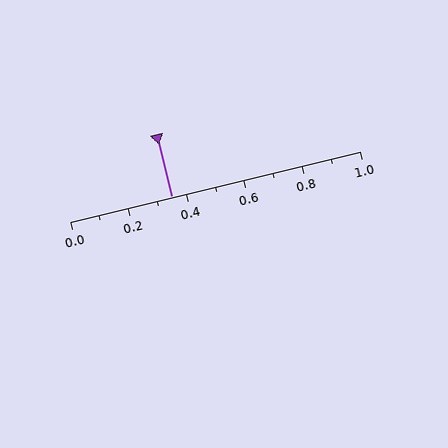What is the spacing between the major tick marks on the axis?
The major ticks are spaced 0.2 apart.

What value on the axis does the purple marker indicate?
The marker indicates approximately 0.35.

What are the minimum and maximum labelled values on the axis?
The axis runs from 0.0 to 1.0.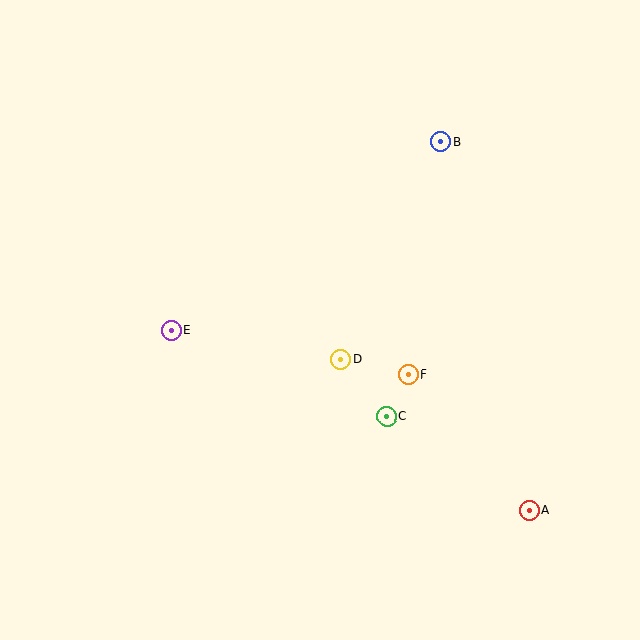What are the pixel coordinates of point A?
Point A is at (529, 510).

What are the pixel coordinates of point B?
Point B is at (441, 142).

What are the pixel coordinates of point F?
Point F is at (409, 374).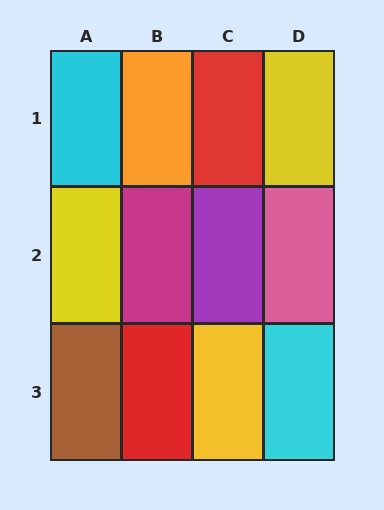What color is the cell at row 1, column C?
Red.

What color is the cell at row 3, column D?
Cyan.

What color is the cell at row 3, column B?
Red.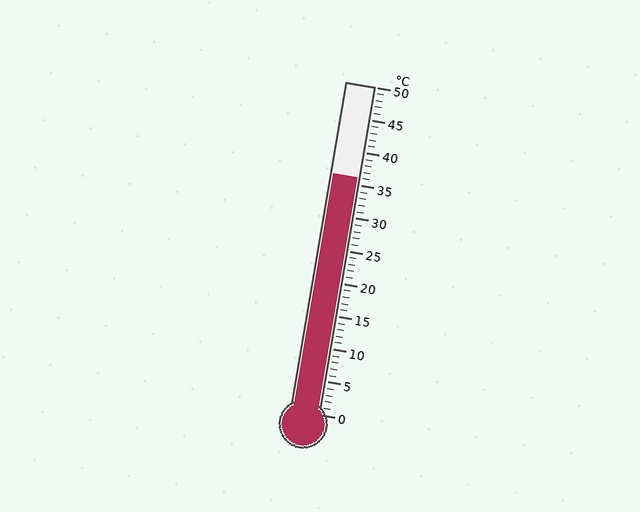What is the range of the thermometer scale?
The thermometer scale ranges from 0°C to 50°C.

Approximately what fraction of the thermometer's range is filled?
The thermometer is filled to approximately 70% of its range.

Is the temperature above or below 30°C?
The temperature is above 30°C.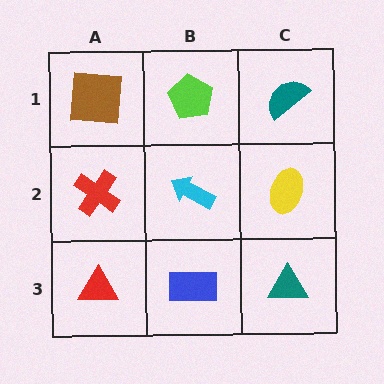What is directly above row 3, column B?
A cyan arrow.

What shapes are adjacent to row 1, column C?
A yellow ellipse (row 2, column C), a lime pentagon (row 1, column B).